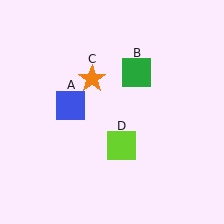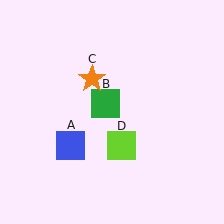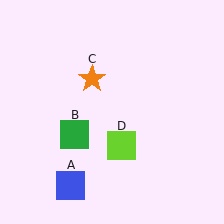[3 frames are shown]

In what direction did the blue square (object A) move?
The blue square (object A) moved down.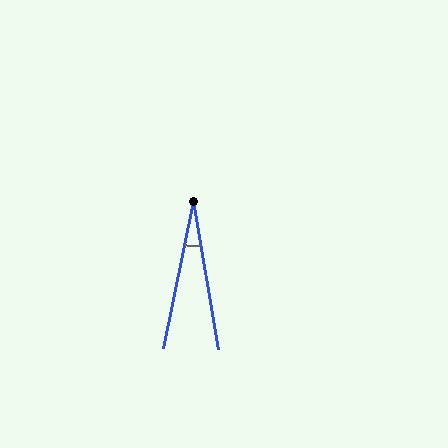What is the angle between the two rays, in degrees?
Approximately 21 degrees.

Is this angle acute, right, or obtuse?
It is acute.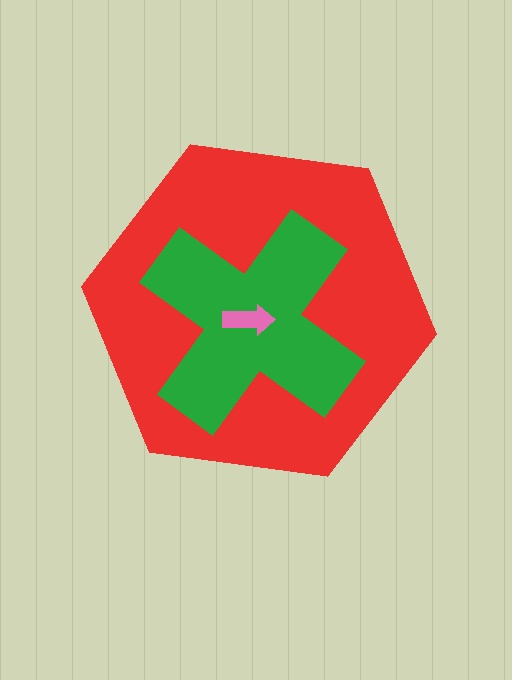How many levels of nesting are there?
3.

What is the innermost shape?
The pink arrow.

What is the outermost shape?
The red hexagon.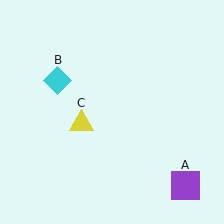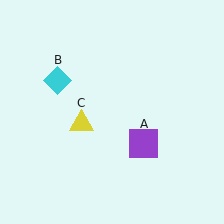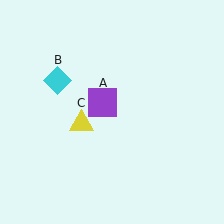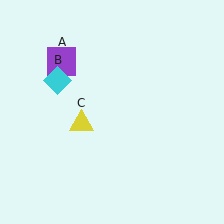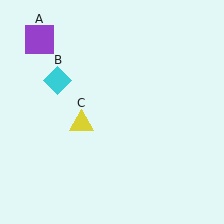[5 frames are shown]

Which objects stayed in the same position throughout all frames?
Cyan diamond (object B) and yellow triangle (object C) remained stationary.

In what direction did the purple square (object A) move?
The purple square (object A) moved up and to the left.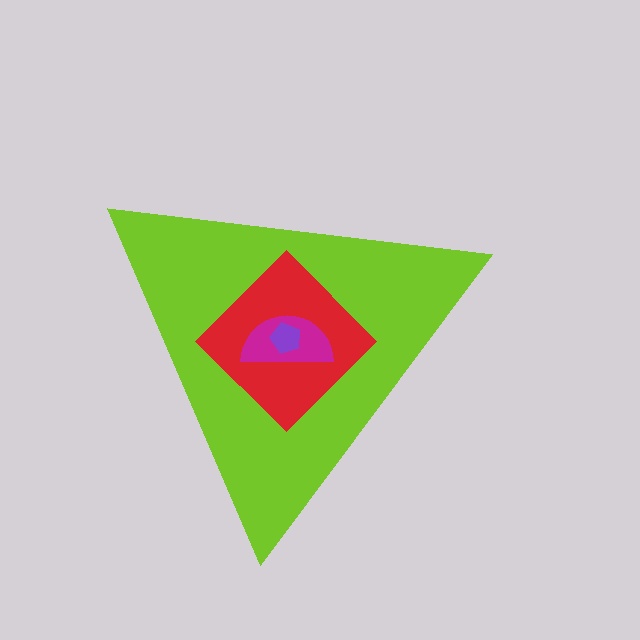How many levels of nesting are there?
4.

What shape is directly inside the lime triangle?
The red diamond.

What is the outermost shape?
The lime triangle.